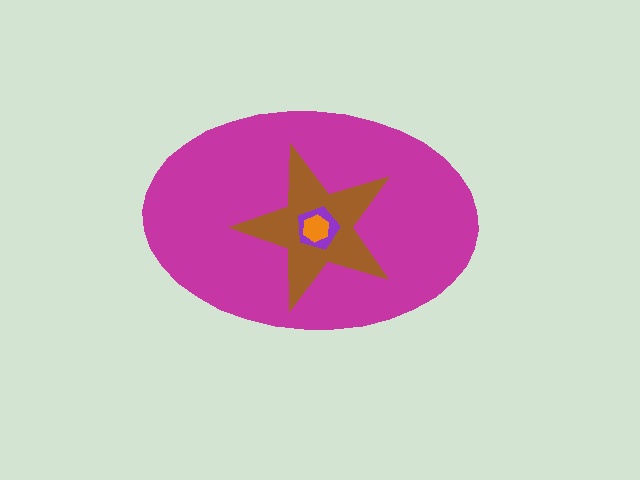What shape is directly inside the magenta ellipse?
The brown star.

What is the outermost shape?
The magenta ellipse.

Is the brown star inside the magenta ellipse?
Yes.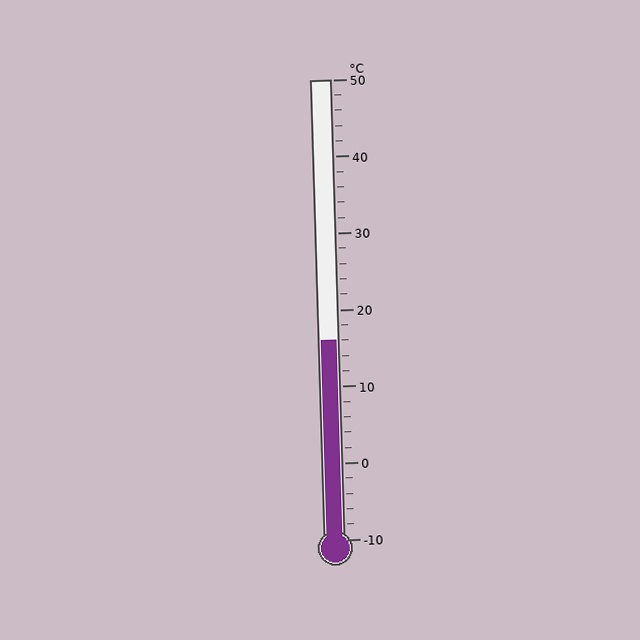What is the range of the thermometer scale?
The thermometer scale ranges from -10°C to 50°C.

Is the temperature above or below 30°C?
The temperature is below 30°C.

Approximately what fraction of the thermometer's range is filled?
The thermometer is filled to approximately 45% of its range.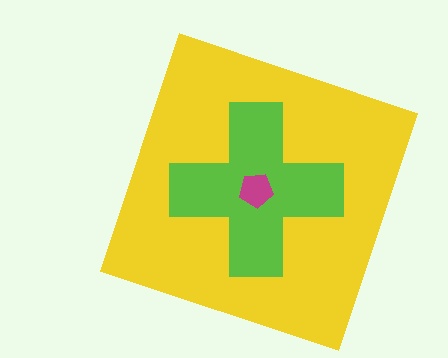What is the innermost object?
The magenta pentagon.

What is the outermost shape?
The yellow square.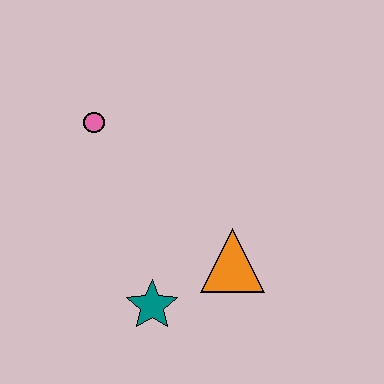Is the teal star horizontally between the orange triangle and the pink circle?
Yes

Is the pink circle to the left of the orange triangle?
Yes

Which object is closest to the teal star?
The orange triangle is closest to the teal star.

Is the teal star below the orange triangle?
Yes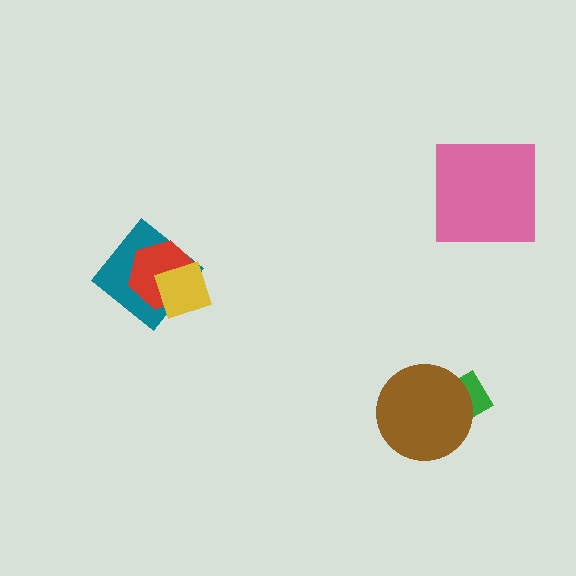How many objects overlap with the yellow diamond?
2 objects overlap with the yellow diamond.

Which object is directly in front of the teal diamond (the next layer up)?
The red hexagon is directly in front of the teal diamond.